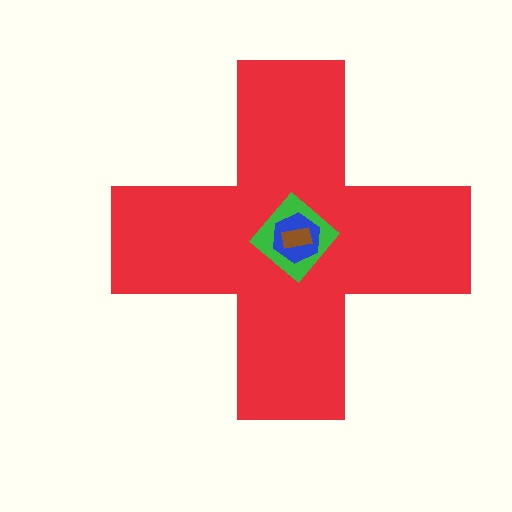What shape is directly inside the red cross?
The green diamond.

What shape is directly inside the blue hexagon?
The brown rectangle.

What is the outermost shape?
The red cross.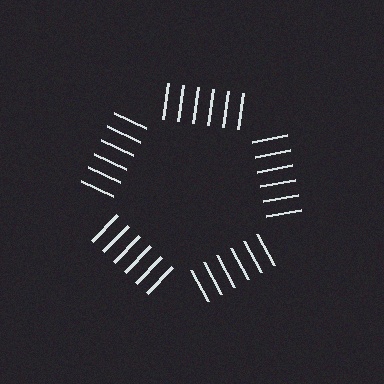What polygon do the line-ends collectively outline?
An illusory pentagon — the line segments terminate on its edges but no continuous stroke is drawn.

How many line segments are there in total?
30 — 6 along each of the 5 edges.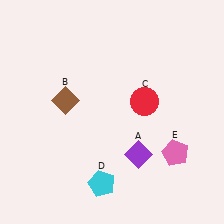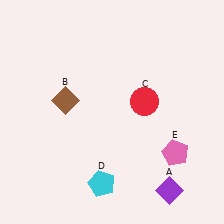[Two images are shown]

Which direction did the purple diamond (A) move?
The purple diamond (A) moved down.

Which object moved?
The purple diamond (A) moved down.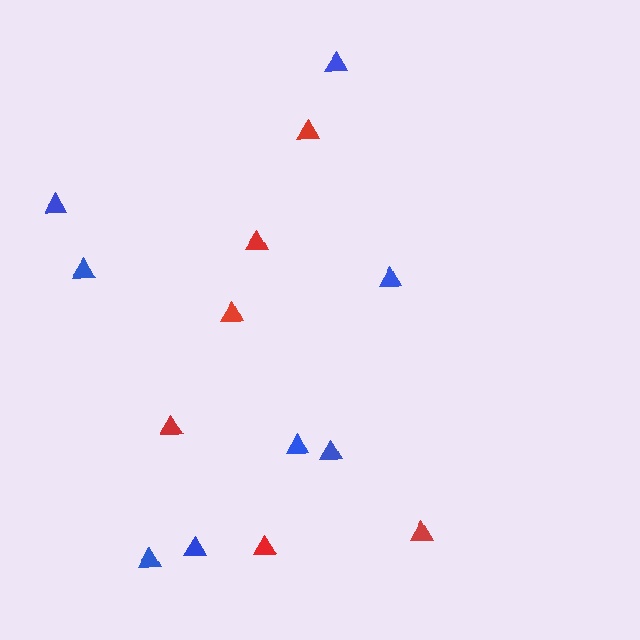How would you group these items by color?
There are 2 groups: one group of red triangles (6) and one group of blue triangles (8).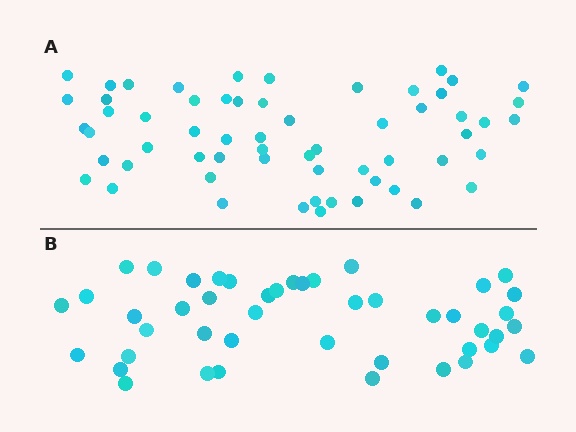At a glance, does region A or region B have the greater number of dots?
Region A (the top region) has more dots.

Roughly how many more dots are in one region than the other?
Region A has approximately 15 more dots than region B.